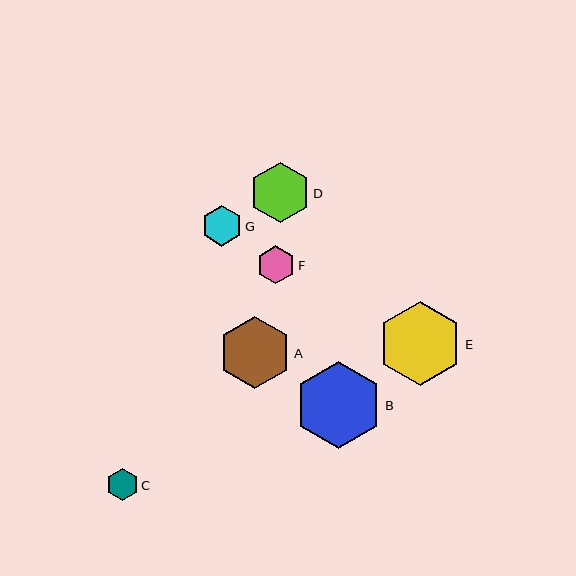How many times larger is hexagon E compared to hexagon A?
Hexagon E is approximately 1.2 times the size of hexagon A.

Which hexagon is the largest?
Hexagon B is the largest with a size of approximately 88 pixels.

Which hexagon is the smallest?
Hexagon C is the smallest with a size of approximately 32 pixels.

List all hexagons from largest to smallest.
From largest to smallest: B, E, A, D, G, F, C.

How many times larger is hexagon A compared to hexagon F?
Hexagon A is approximately 1.9 times the size of hexagon F.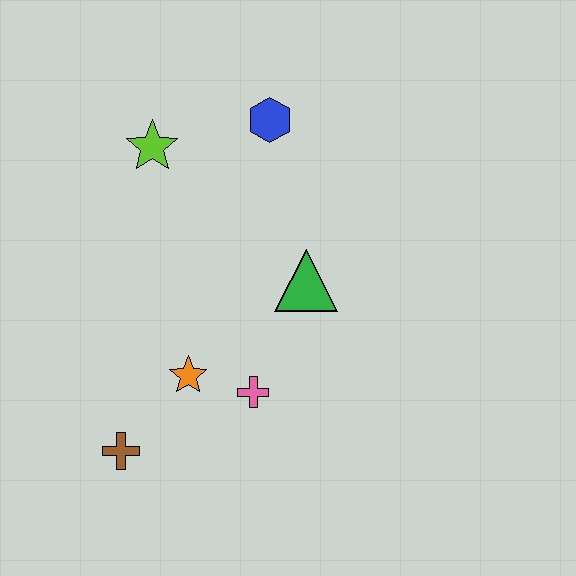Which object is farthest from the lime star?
The brown cross is farthest from the lime star.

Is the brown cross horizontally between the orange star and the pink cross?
No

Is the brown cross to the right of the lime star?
No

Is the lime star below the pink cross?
No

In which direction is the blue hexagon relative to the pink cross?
The blue hexagon is above the pink cross.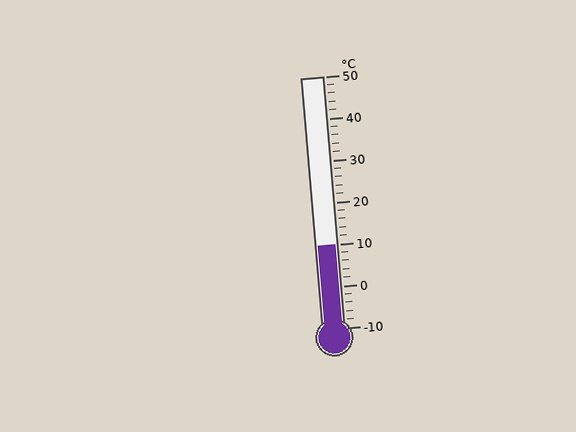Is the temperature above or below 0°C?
The temperature is above 0°C.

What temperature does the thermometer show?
The thermometer shows approximately 10°C.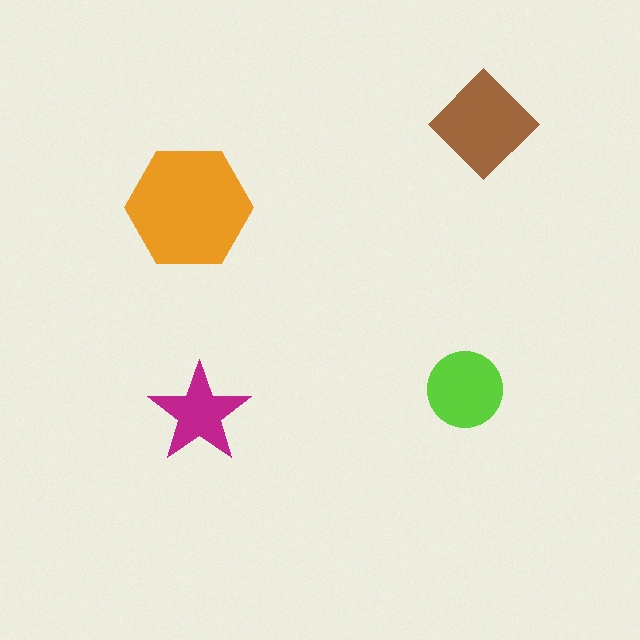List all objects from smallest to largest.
The magenta star, the lime circle, the brown diamond, the orange hexagon.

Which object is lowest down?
The magenta star is bottommost.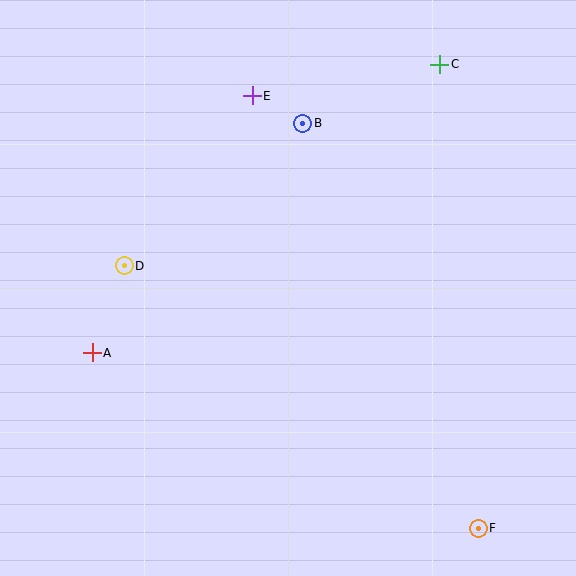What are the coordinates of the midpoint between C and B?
The midpoint between C and B is at (371, 94).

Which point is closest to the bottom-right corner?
Point F is closest to the bottom-right corner.